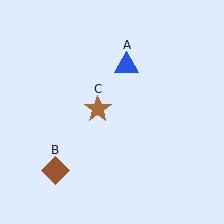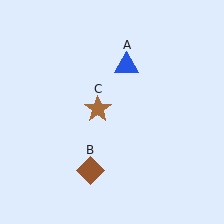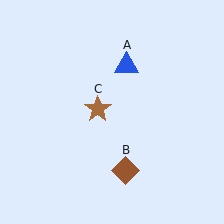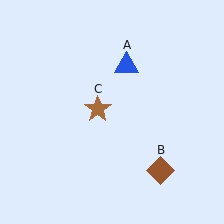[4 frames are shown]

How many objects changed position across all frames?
1 object changed position: brown diamond (object B).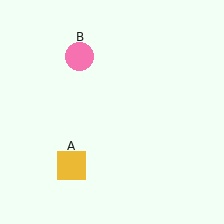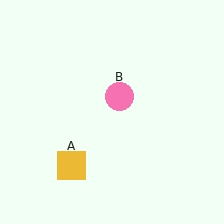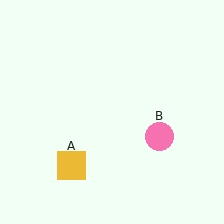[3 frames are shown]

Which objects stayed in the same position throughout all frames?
Yellow square (object A) remained stationary.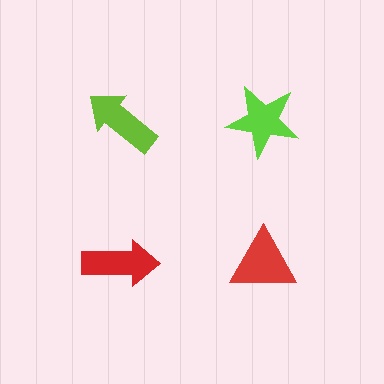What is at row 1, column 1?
A lime arrow.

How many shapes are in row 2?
2 shapes.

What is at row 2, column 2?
A red triangle.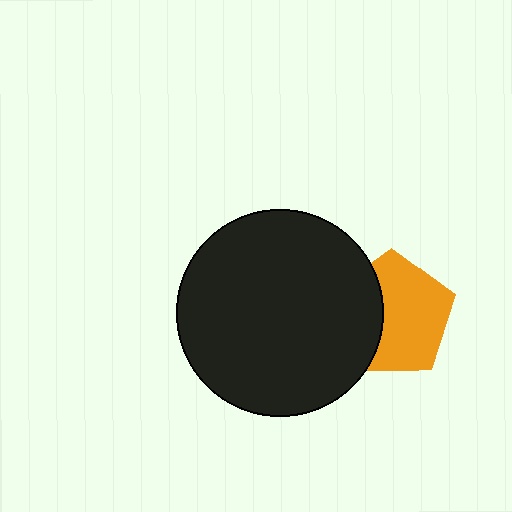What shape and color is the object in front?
The object in front is a black circle.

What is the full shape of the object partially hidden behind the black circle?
The partially hidden object is an orange pentagon.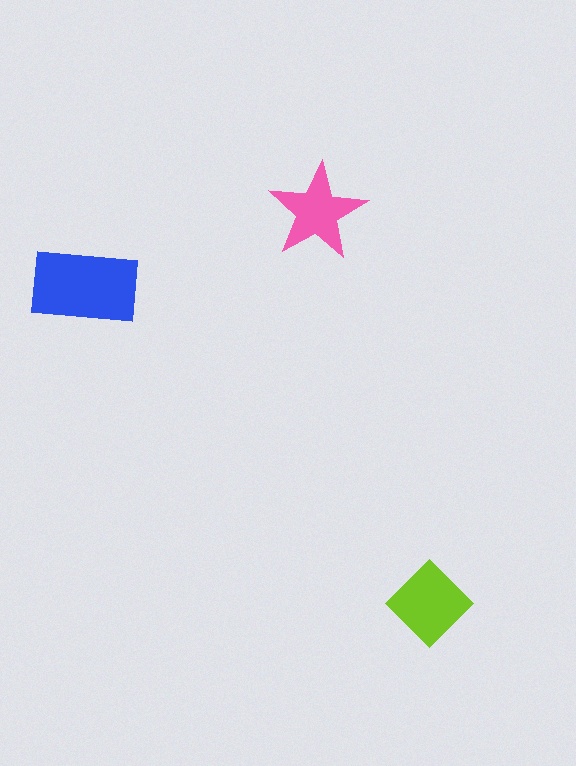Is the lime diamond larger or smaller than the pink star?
Larger.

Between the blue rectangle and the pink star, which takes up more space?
The blue rectangle.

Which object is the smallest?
The pink star.